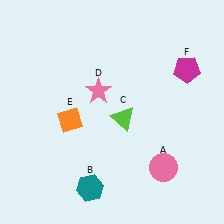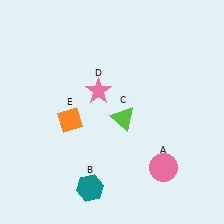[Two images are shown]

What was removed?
The magenta pentagon (F) was removed in Image 2.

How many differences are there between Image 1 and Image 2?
There is 1 difference between the two images.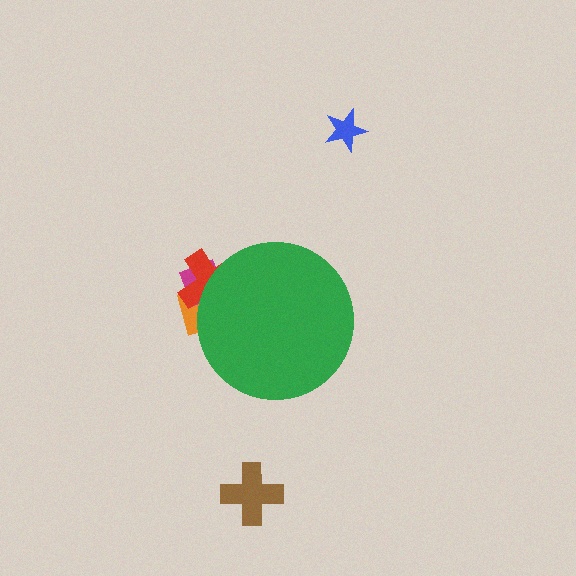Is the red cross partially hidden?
Yes, the red cross is partially hidden behind the green circle.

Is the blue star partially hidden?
No, the blue star is fully visible.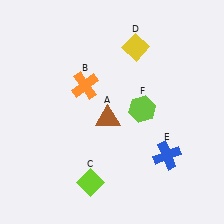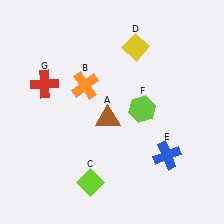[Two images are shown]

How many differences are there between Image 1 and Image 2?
There is 1 difference between the two images.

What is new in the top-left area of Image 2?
A red cross (G) was added in the top-left area of Image 2.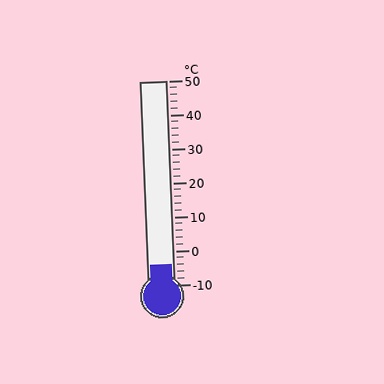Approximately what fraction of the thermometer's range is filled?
The thermometer is filled to approximately 10% of its range.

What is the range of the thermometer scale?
The thermometer scale ranges from -10°C to 50°C.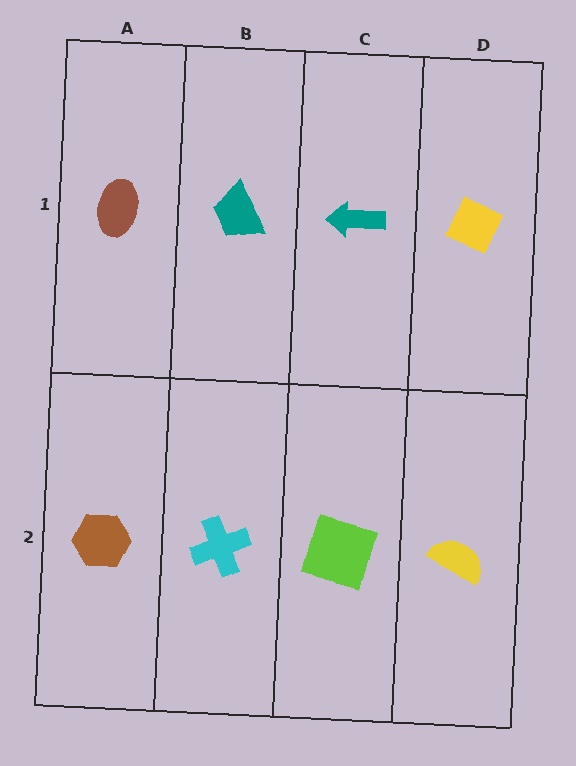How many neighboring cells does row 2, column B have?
3.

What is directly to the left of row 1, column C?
A teal trapezoid.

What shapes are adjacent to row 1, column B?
A cyan cross (row 2, column B), a brown ellipse (row 1, column A), a teal arrow (row 1, column C).